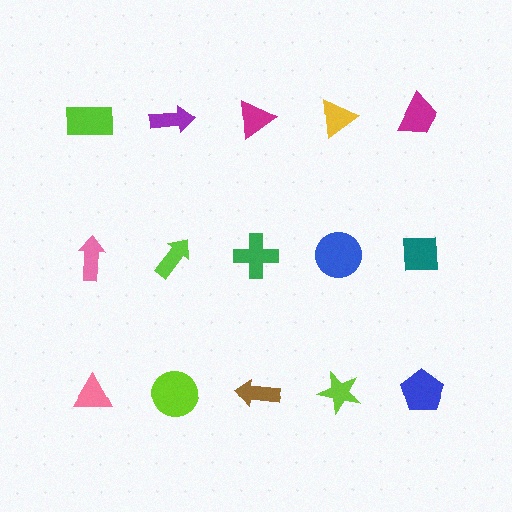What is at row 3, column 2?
A lime circle.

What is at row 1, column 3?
A magenta triangle.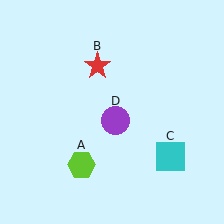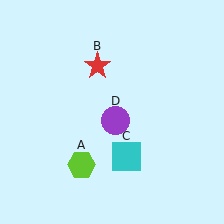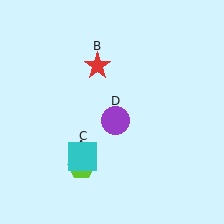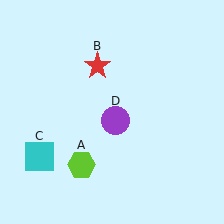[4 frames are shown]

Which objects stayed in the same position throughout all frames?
Lime hexagon (object A) and red star (object B) and purple circle (object D) remained stationary.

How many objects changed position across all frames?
1 object changed position: cyan square (object C).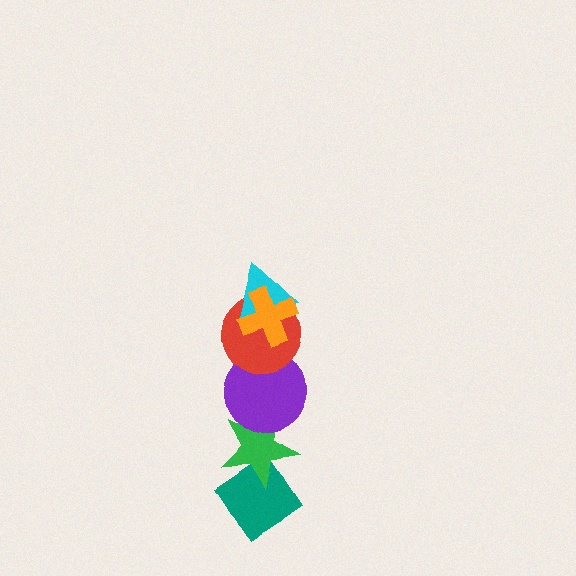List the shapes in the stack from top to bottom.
From top to bottom: the orange cross, the cyan triangle, the red circle, the purple circle, the green star, the teal diamond.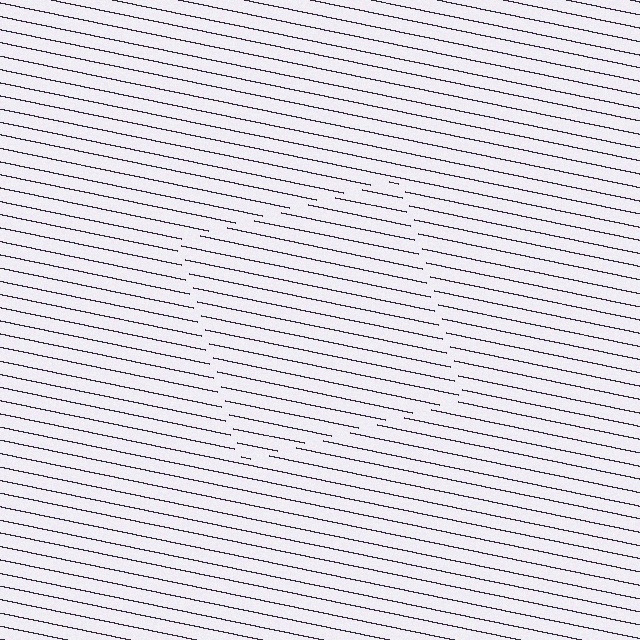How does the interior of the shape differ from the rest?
The interior of the shape contains the same grating, shifted by half a period — the contour is defined by the phase discontinuity where line-ends from the inner and outer gratings abut.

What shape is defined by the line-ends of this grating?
An illusory square. The interior of the shape contains the same grating, shifted by half a period — the contour is defined by the phase discontinuity where line-ends from the inner and outer gratings abut.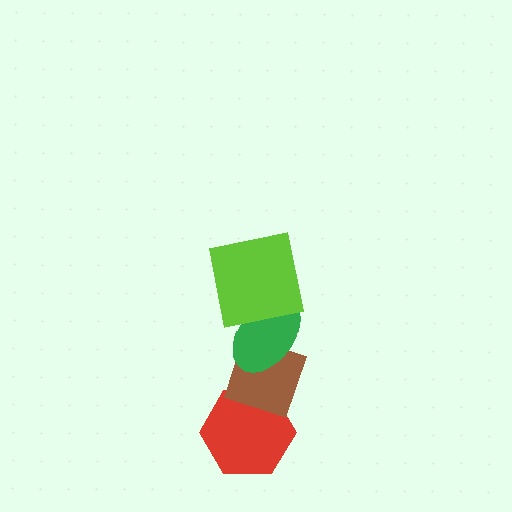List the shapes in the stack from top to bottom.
From top to bottom: the lime square, the green ellipse, the brown diamond, the red hexagon.